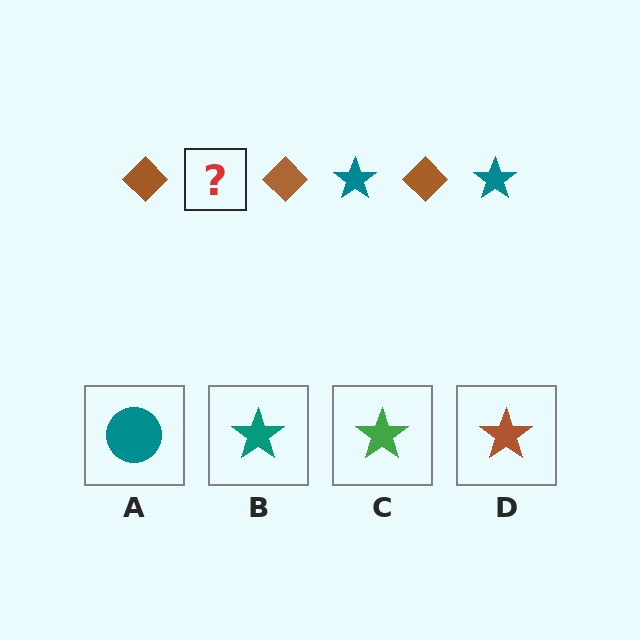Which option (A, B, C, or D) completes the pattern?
B.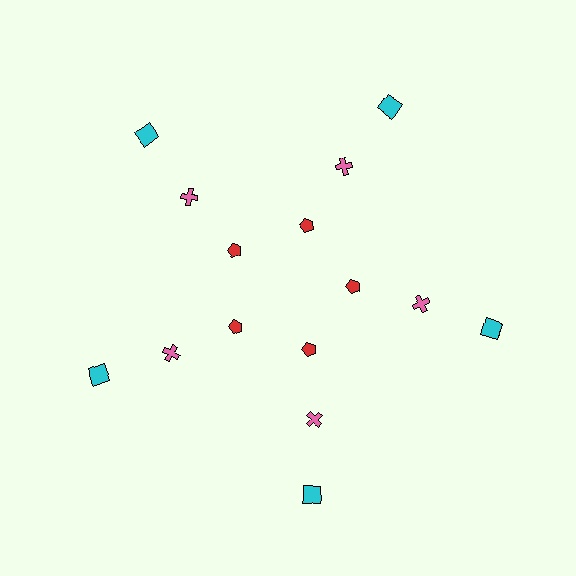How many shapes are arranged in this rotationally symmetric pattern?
There are 15 shapes, arranged in 5 groups of 3.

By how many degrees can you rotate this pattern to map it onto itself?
The pattern maps onto itself every 72 degrees of rotation.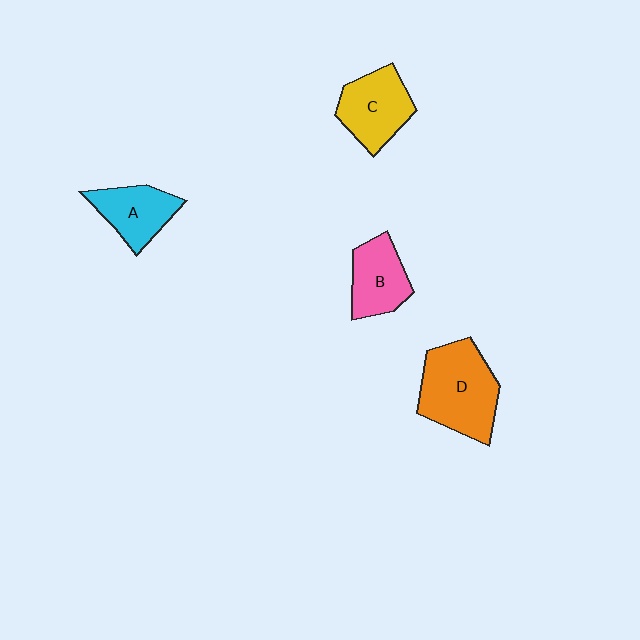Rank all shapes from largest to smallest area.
From largest to smallest: D (orange), C (yellow), A (cyan), B (pink).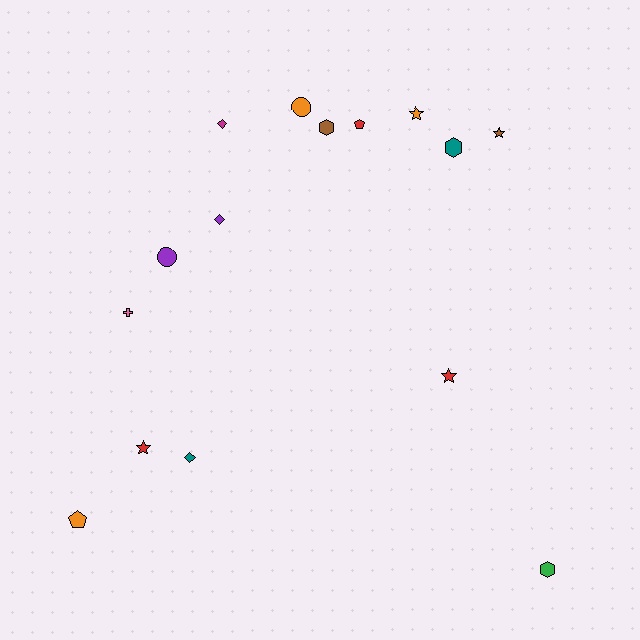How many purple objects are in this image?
There are 2 purple objects.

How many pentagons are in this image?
There are 2 pentagons.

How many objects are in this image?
There are 15 objects.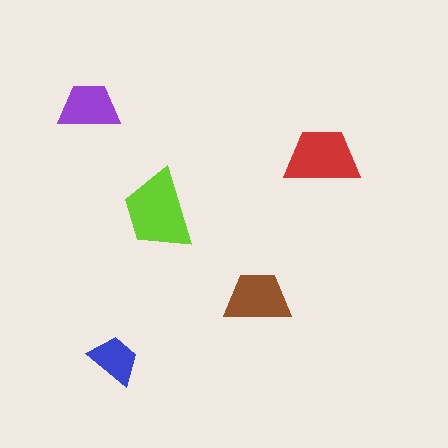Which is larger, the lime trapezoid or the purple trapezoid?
The lime one.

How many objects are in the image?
There are 5 objects in the image.